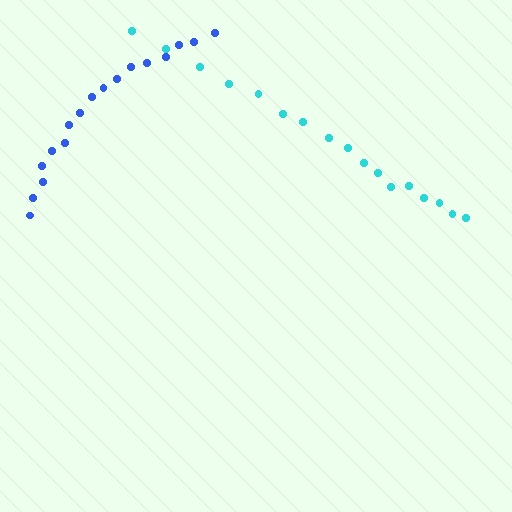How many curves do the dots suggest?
There are 2 distinct paths.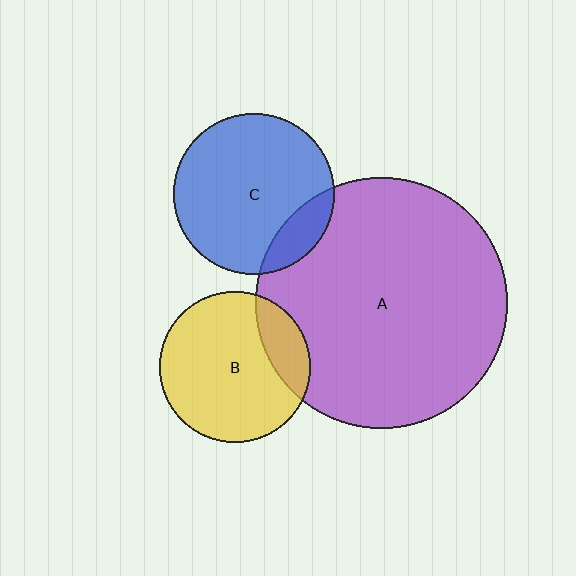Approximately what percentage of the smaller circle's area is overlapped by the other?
Approximately 20%.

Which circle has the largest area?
Circle A (purple).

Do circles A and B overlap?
Yes.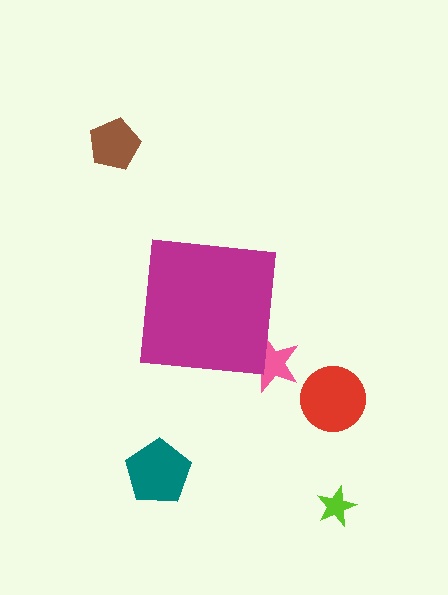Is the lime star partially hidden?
No, the lime star is fully visible.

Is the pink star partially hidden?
Yes, the pink star is partially hidden behind the magenta square.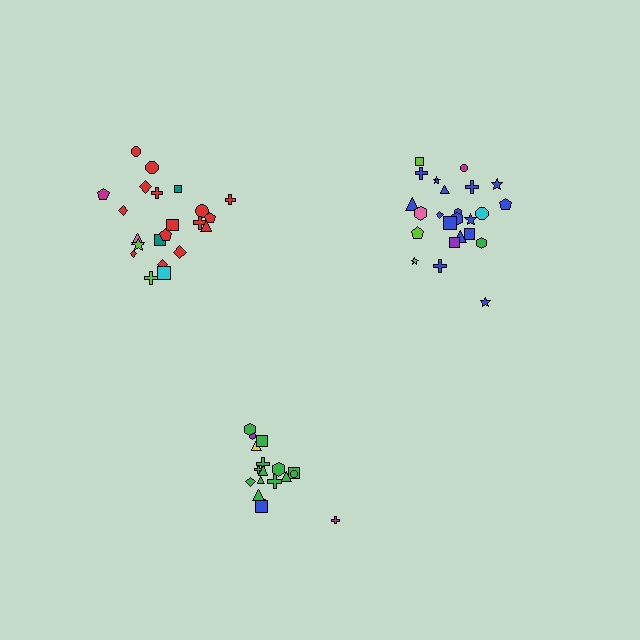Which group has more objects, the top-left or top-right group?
The top-right group.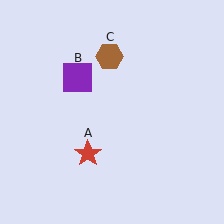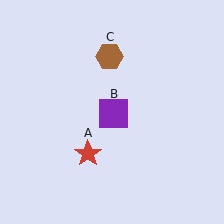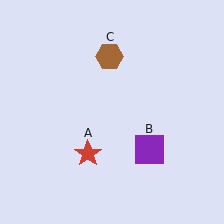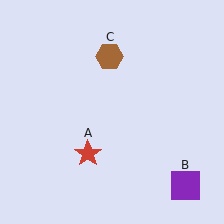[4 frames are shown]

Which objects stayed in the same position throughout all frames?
Red star (object A) and brown hexagon (object C) remained stationary.